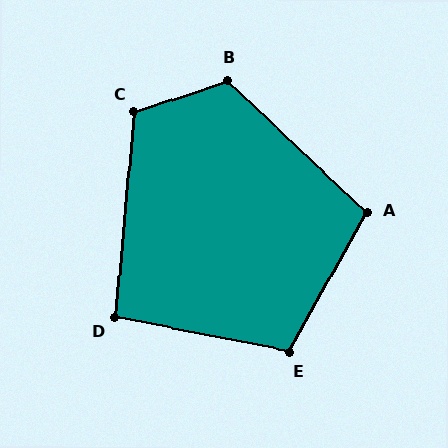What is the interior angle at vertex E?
Approximately 108 degrees (obtuse).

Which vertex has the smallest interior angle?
D, at approximately 96 degrees.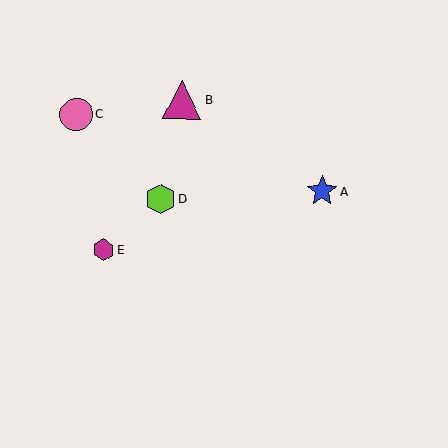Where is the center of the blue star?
The center of the blue star is at (322, 191).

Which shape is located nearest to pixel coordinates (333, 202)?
The blue star (labeled A) at (322, 191) is nearest to that location.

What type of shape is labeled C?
Shape C is a pink circle.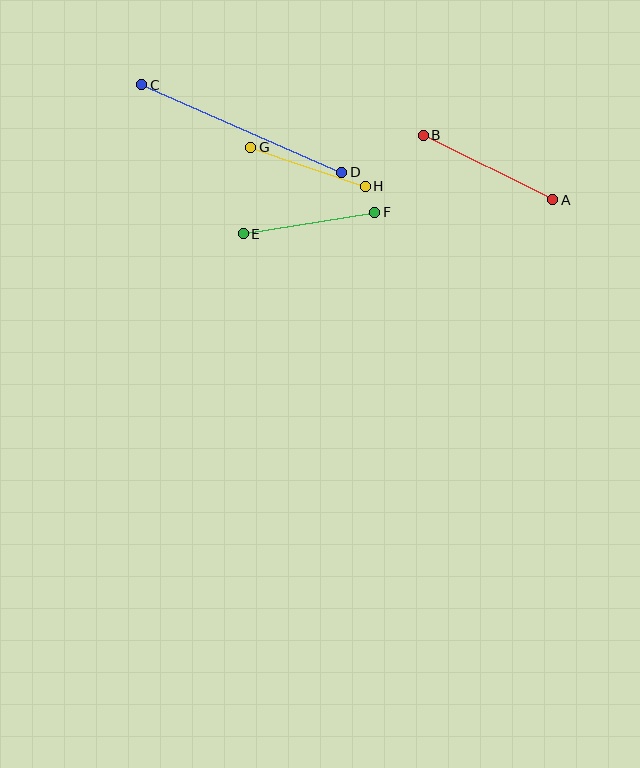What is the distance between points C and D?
The distance is approximately 218 pixels.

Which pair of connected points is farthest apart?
Points C and D are farthest apart.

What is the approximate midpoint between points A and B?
The midpoint is at approximately (488, 167) pixels.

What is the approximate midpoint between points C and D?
The midpoint is at approximately (242, 128) pixels.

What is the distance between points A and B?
The distance is approximately 145 pixels.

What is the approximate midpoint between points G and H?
The midpoint is at approximately (308, 167) pixels.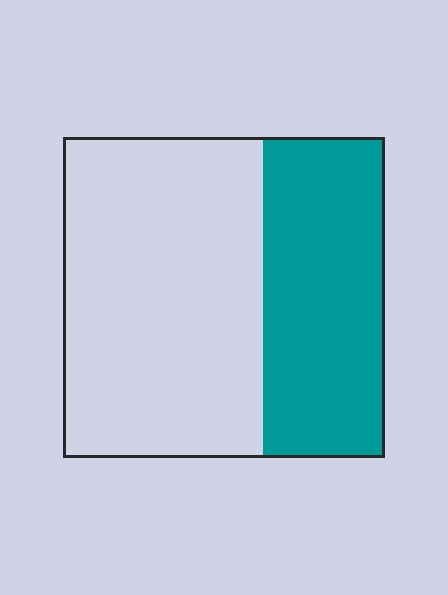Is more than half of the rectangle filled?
No.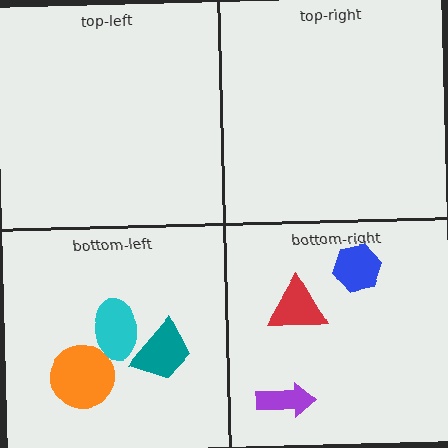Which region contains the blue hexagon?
The bottom-right region.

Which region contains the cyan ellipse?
The bottom-left region.